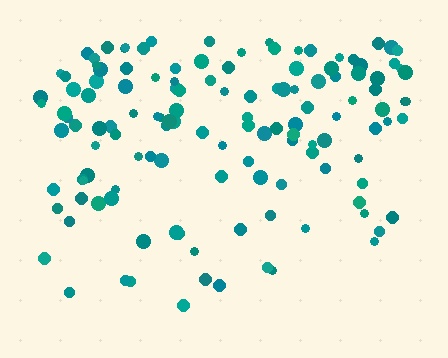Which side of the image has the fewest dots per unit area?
The bottom.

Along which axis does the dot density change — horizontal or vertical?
Vertical.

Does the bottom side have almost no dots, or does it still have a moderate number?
Still a moderate number, just noticeably fewer than the top.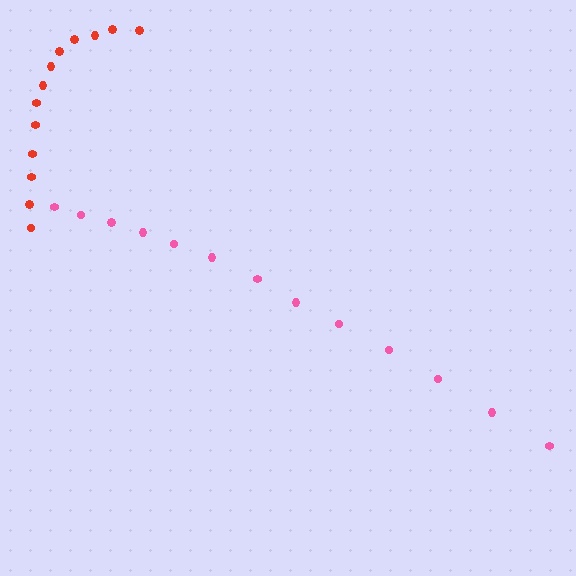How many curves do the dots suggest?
There are 2 distinct paths.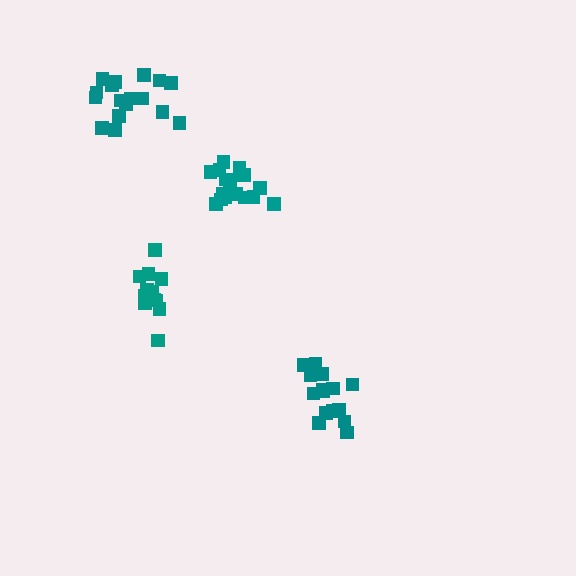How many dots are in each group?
Group 1: 12 dots, Group 2: 17 dots, Group 3: 16 dots, Group 4: 17 dots (62 total).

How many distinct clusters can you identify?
There are 4 distinct clusters.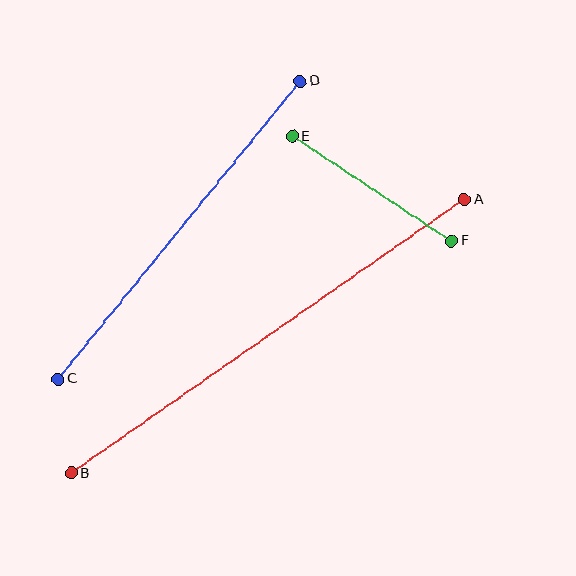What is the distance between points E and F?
The distance is approximately 190 pixels.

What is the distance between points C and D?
The distance is approximately 384 pixels.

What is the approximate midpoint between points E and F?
The midpoint is at approximately (372, 189) pixels.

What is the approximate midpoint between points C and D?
The midpoint is at approximately (179, 230) pixels.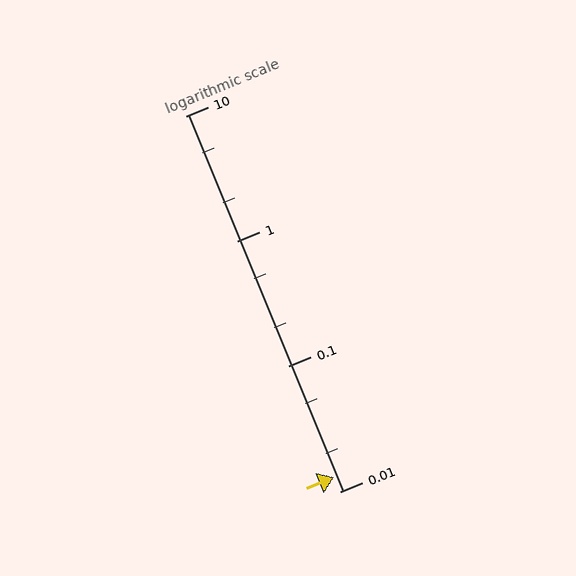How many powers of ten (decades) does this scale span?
The scale spans 3 decades, from 0.01 to 10.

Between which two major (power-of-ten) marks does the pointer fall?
The pointer is between 0.01 and 0.1.